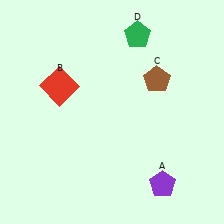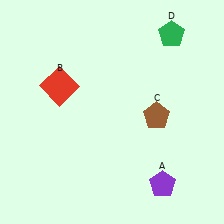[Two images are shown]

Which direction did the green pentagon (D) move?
The green pentagon (D) moved right.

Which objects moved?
The objects that moved are: the brown pentagon (C), the green pentagon (D).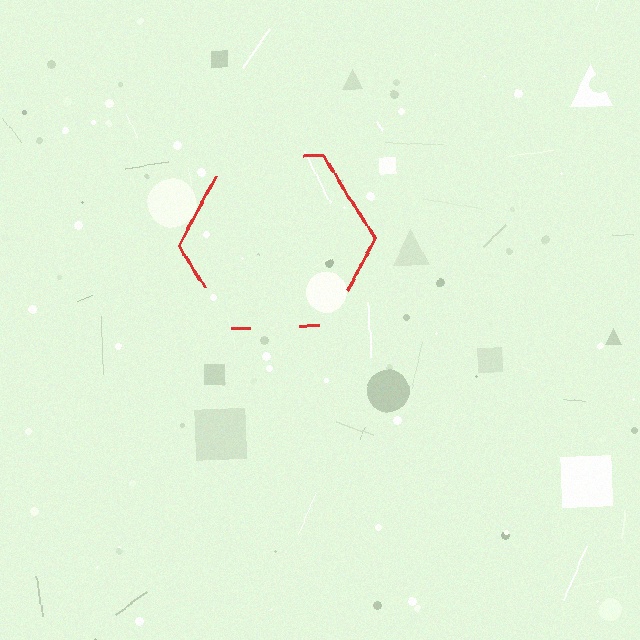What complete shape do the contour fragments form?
The contour fragments form a hexagon.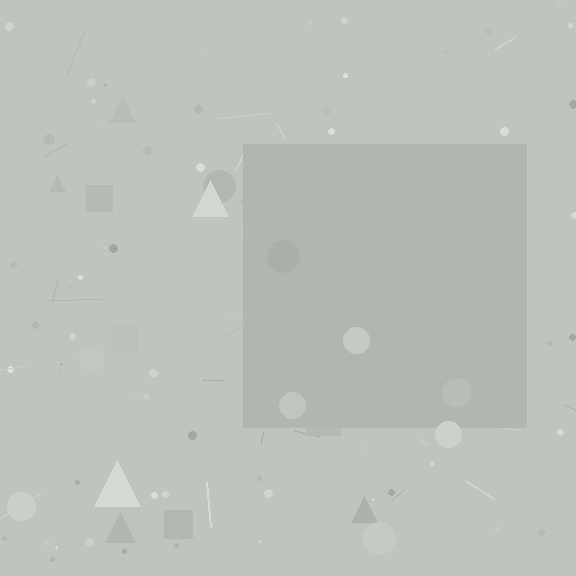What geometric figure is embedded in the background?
A square is embedded in the background.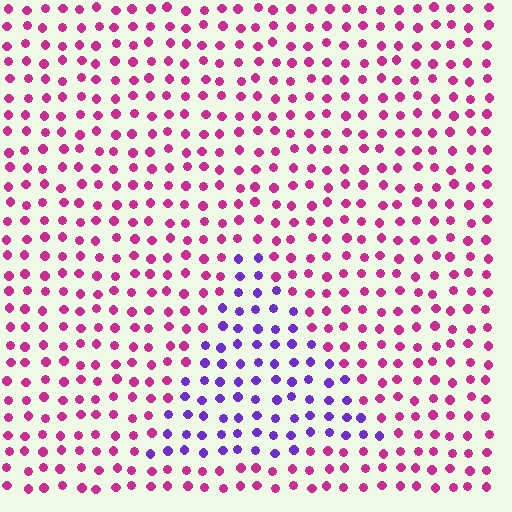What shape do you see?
I see a triangle.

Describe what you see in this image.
The image is filled with small magenta elements in a uniform arrangement. A triangle-shaped region is visible where the elements are tinted to a slightly different hue, forming a subtle color boundary.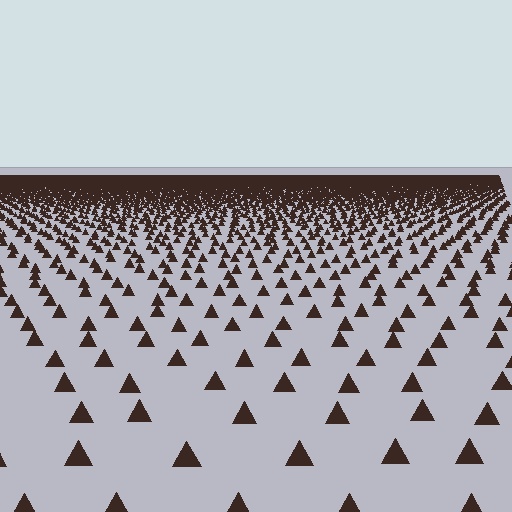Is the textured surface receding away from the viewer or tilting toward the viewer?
The surface is receding away from the viewer. Texture elements get smaller and denser toward the top.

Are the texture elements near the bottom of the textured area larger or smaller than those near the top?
Larger. Near the bottom, elements are closer to the viewer and appear at a bigger on-screen size.